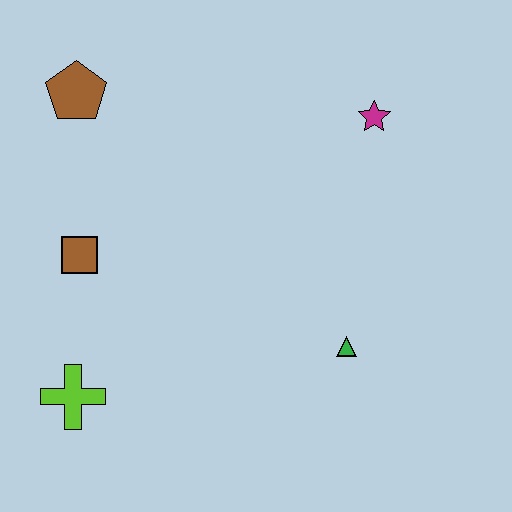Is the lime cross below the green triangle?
Yes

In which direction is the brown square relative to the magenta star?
The brown square is to the left of the magenta star.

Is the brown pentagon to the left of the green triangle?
Yes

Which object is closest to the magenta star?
The green triangle is closest to the magenta star.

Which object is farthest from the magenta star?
The lime cross is farthest from the magenta star.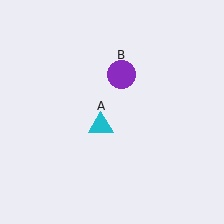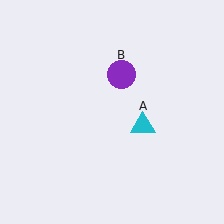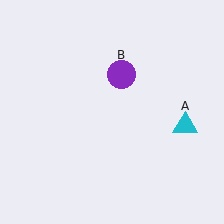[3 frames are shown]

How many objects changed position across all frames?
1 object changed position: cyan triangle (object A).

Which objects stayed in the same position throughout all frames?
Purple circle (object B) remained stationary.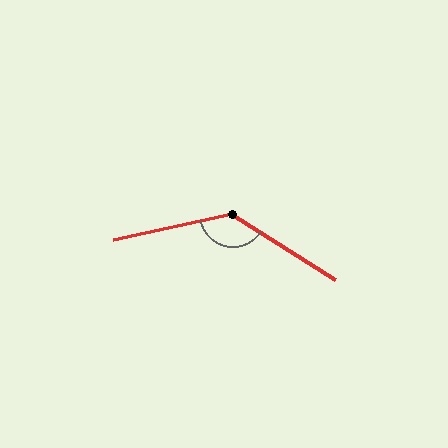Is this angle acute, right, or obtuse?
It is obtuse.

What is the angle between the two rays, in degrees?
Approximately 135 degrees.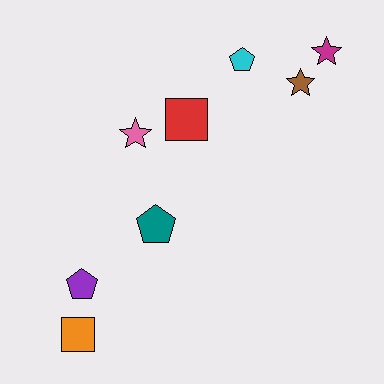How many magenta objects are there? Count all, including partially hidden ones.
There is 1 magenta object.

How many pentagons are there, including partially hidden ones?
There are 3 pentagons.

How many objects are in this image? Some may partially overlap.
There are 8 objects.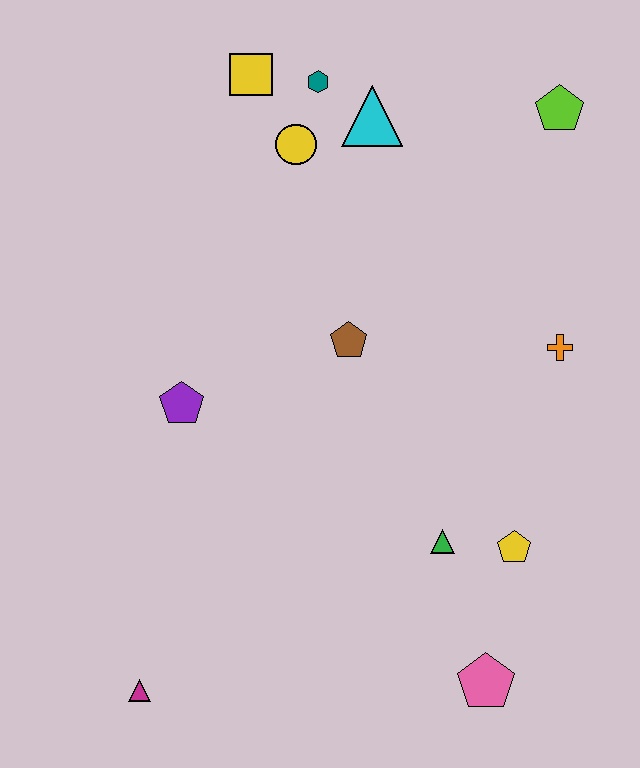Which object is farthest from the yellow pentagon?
The yellow square is farthest from the yellow pentagon.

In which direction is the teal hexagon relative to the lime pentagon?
The teal hexagon is to the left of the lime pentagon.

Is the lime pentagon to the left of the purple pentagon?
No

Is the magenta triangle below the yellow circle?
Yes